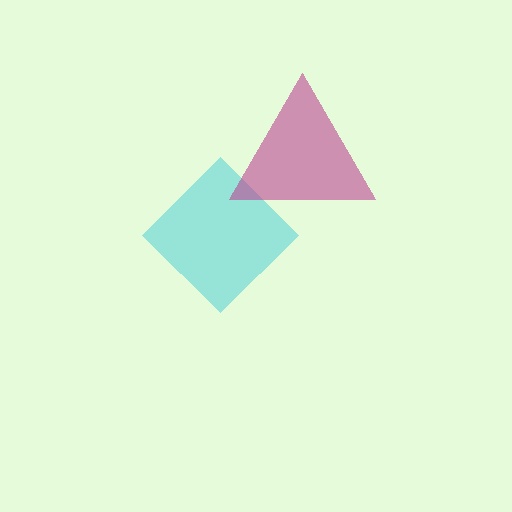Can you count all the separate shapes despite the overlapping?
Yes, there are 2 separate shapes.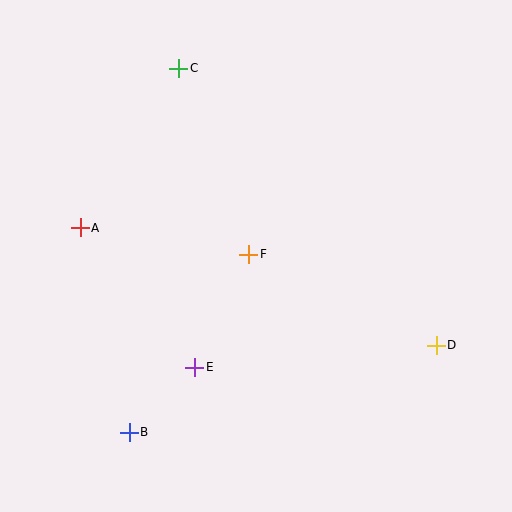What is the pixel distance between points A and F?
The distance between A and F is 170 pixels.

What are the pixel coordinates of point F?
Point F is at (249, 254).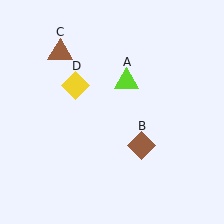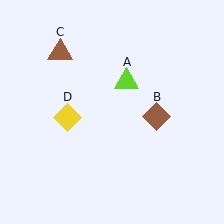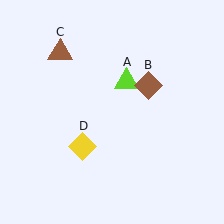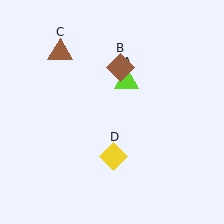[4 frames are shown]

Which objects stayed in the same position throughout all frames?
Lime triangle (object A) and brown triangle (object C) remained stationary.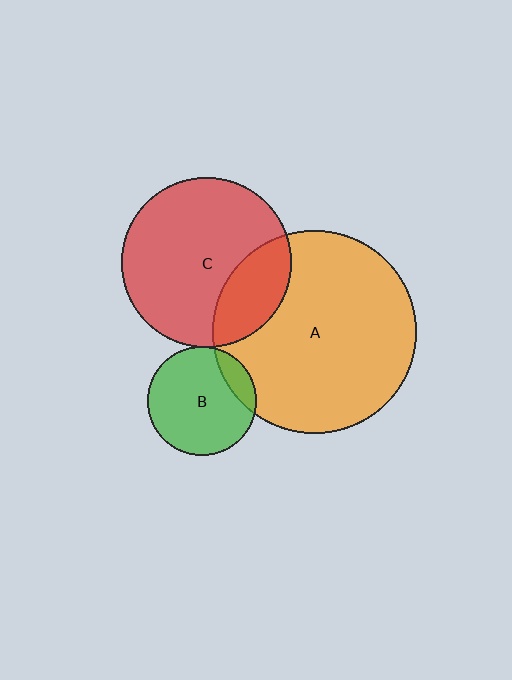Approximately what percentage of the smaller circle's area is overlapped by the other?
Approximately 25%.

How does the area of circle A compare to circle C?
Approximately 1.4 times.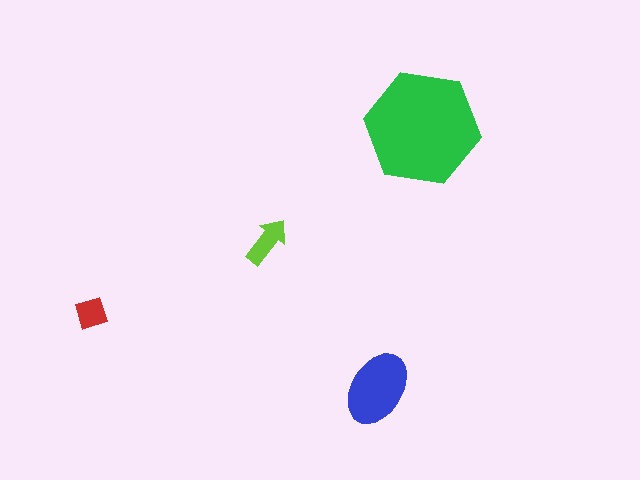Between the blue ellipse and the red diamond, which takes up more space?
The blue ellipse.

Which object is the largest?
The green hexagon.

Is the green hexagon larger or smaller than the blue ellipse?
Larger.